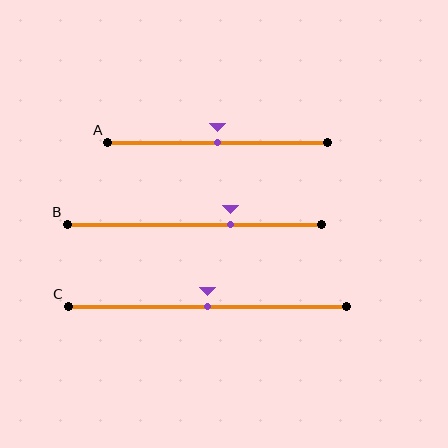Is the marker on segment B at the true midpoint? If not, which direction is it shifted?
No, the marker on segment B is shifted to the right by about 14% of the segment length.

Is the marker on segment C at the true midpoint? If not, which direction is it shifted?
Yes, the marker on segment C is at the true midpoint.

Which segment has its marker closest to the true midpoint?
Segment A has its marker closest to the true midpoint.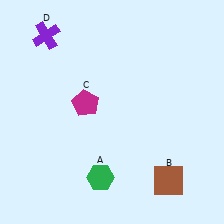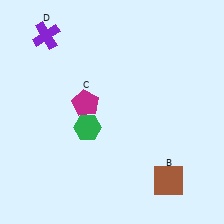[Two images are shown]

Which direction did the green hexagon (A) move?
The green hexagon (A) moved up.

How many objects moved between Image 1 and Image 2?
1 object moved between the two images.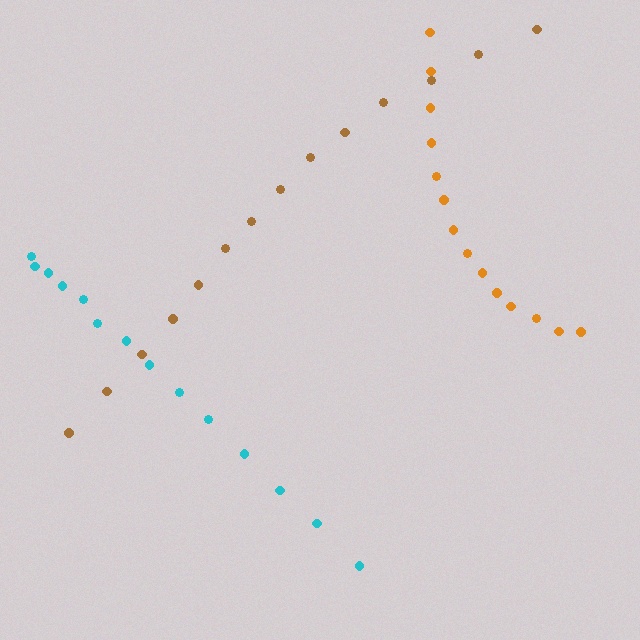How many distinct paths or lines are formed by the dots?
There are 3 distinct paths.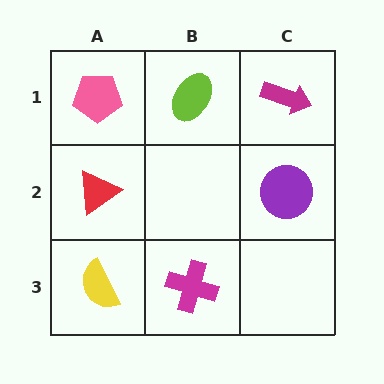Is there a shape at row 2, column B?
No, that cell is empty.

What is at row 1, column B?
A lime ellipse.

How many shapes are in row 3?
2 shapes.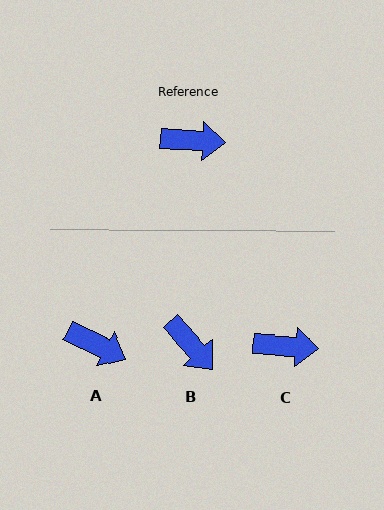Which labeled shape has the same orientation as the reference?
C.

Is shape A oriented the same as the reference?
No, it is off by about 22 degrees.